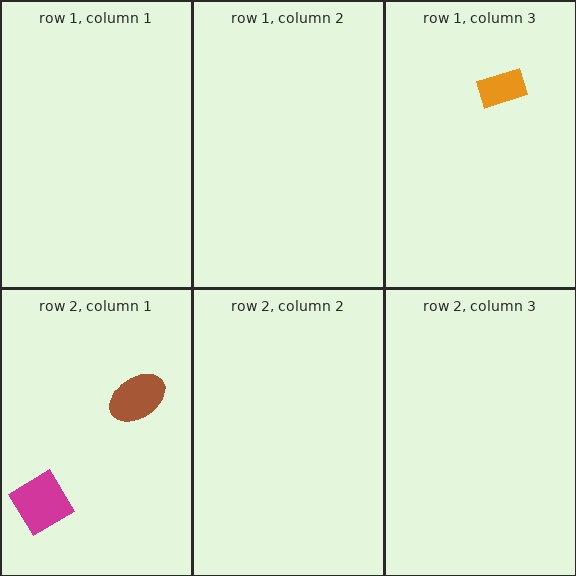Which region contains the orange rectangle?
The row 1, column 3 region.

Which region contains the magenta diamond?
The row 2, column 1 region.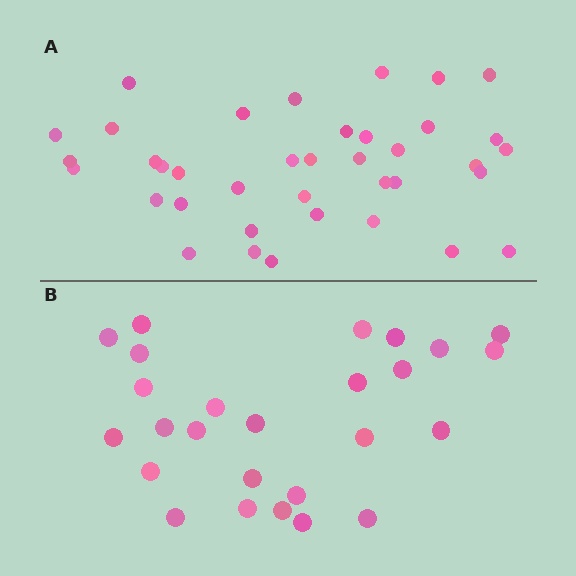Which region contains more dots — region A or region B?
Region A (the top region) has more dots.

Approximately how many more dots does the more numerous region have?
Region A has roughly 12 or so more dots than region B.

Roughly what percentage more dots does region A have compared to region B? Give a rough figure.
About 45% more.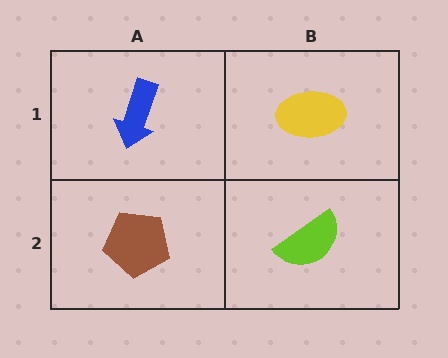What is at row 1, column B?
A yellow ellipse.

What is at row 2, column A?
A brown pentagon.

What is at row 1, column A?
A blue arrow.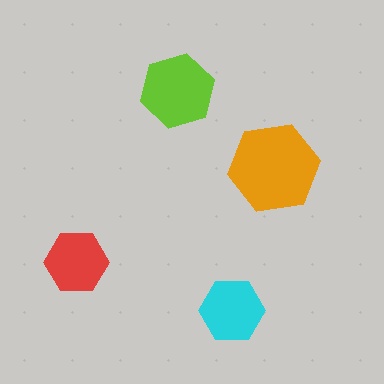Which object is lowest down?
The cyan hexagon is bottommost.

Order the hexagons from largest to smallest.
the orange one, the lime one, the cyan one, the red one.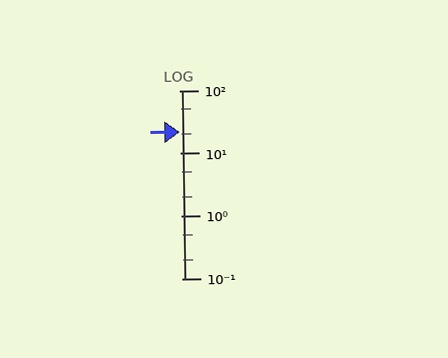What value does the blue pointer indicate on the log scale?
The pointer indicates approximately 22.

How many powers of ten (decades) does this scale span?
The scale spans 3 decades, from 0.1 to 100.